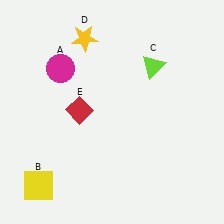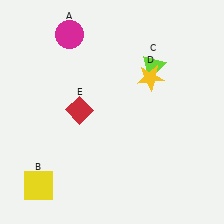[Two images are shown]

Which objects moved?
The objects that moved are: the magenta circle (A), the yellow star (D).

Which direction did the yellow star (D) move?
The yellow star (D) moved right.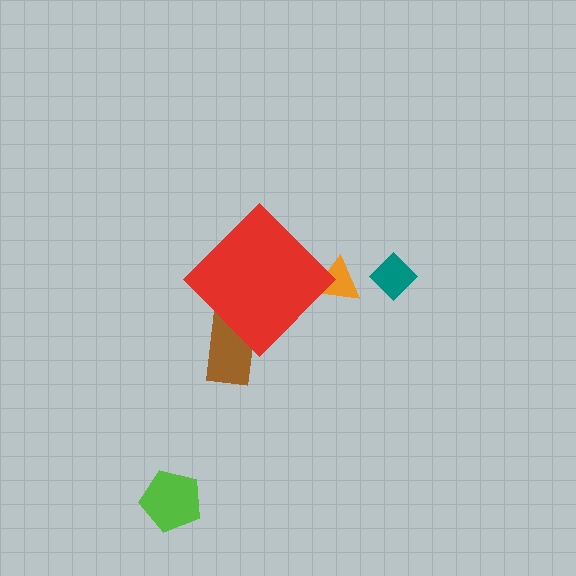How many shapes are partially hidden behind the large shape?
2 shapes are partially hidden.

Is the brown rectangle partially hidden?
Yes, the brown rectangle is partially hidden behind the red diamond.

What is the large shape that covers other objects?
A red diamond.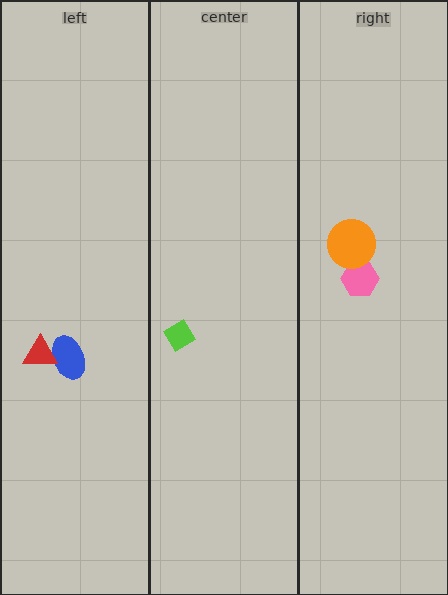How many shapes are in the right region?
2.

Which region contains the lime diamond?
The center region.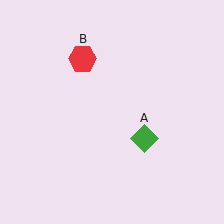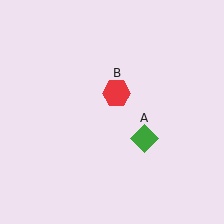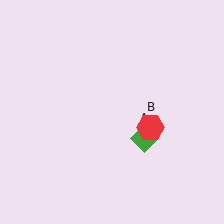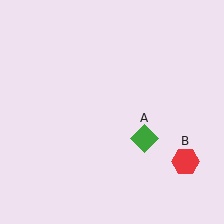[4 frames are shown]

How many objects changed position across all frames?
1 object changed position: red hexagon (object B).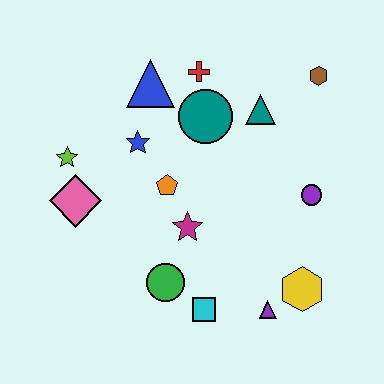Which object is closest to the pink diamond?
The lime star is closest to the pink diamond.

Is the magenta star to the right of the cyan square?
No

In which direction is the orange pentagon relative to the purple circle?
The orange pentagon is to the left of the purple circle.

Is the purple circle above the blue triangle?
No